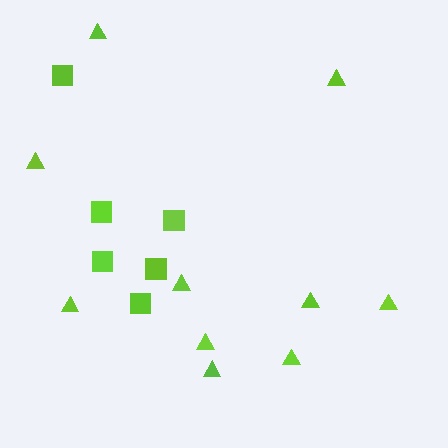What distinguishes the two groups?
There are 2 groups: one group of squares (6) and one group of triangles (10).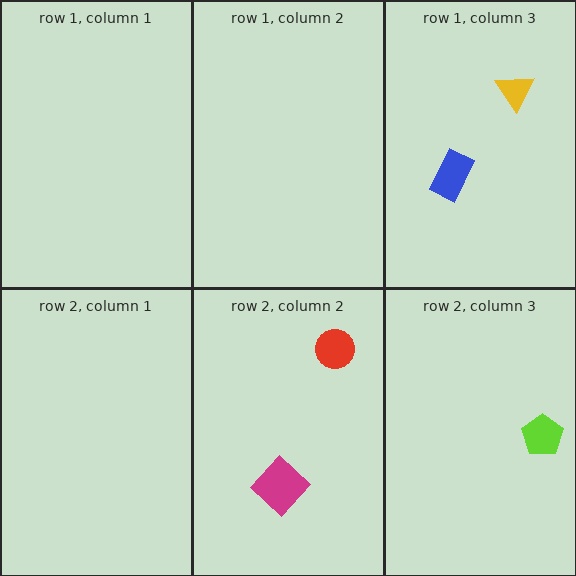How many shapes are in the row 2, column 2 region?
2.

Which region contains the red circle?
The row 2, column 2 region.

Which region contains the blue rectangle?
The row 1, column 3 region.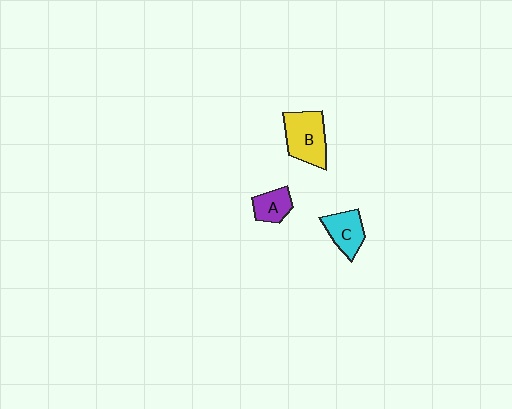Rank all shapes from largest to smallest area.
From largest to smallest: B (yellow), C (cyan), A (purple).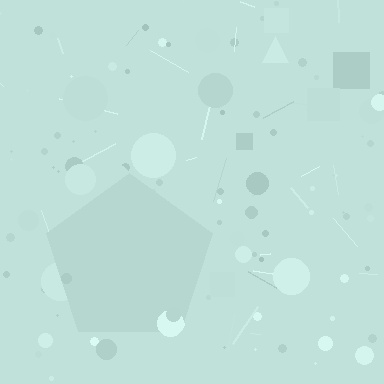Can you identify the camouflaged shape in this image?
The camouflaged shape is a pentagon.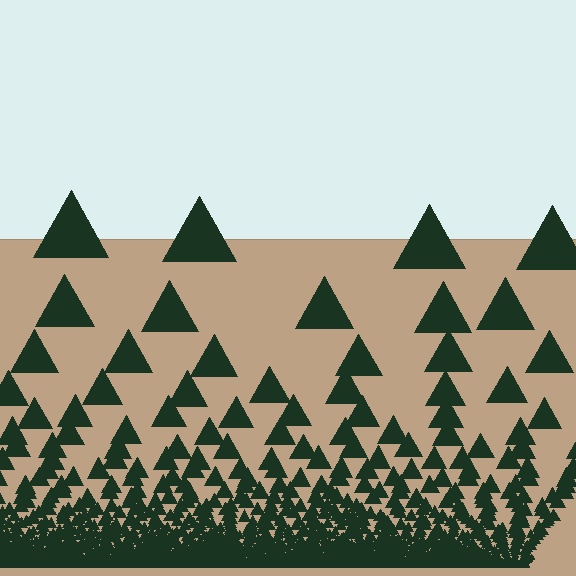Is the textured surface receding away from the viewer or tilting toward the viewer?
The surface appears to tilt toward the viewer. Texture elements get larger and sparser toward the top.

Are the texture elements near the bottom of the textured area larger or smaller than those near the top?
Smaller. The gradient is inverted — elements near the bottom are smaller and denser.